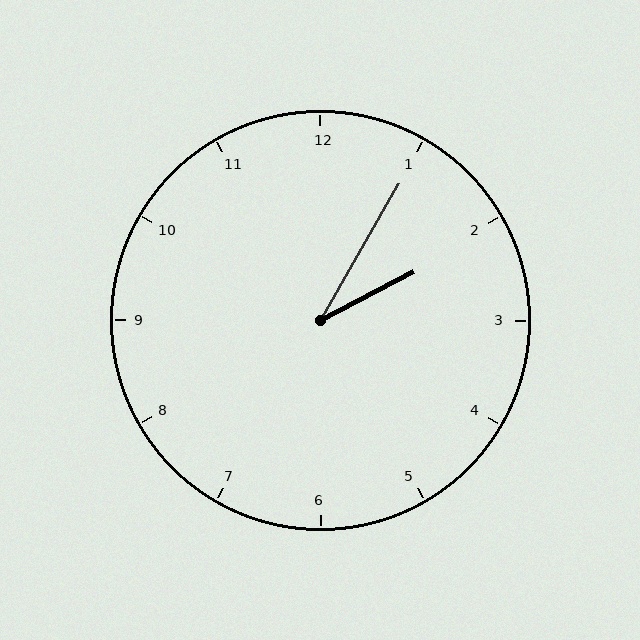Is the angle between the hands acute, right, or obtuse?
It is acute.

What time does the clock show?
2:05.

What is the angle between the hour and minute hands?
Approximately 32 degrees.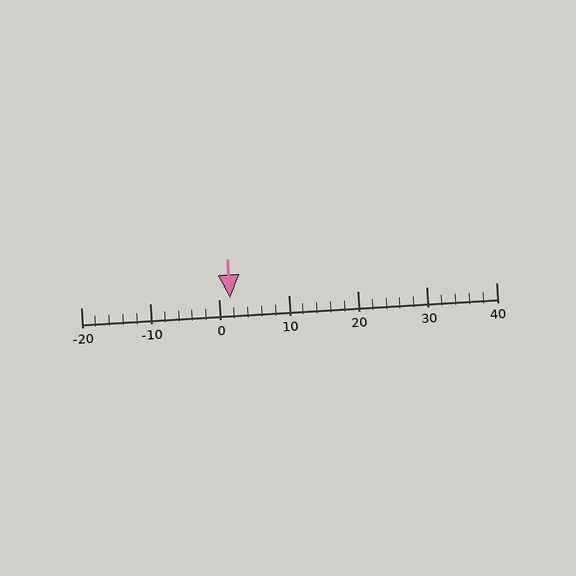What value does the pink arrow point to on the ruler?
The pink arrow points to approximately 2.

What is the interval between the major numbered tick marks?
The major tick marks are spaced 10 units apart.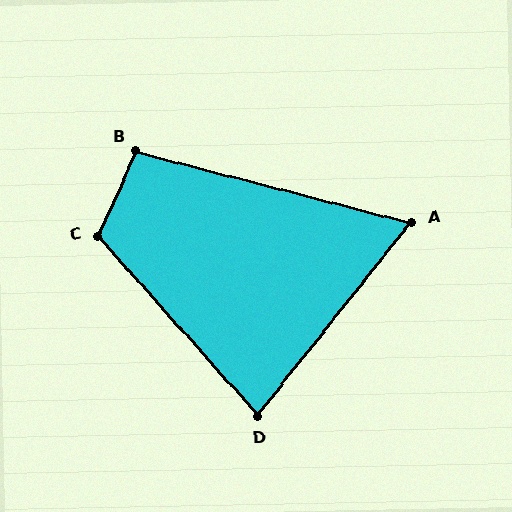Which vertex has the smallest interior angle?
A, at approximately 66 degrees.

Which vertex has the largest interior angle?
C, at approximately 114 degrees.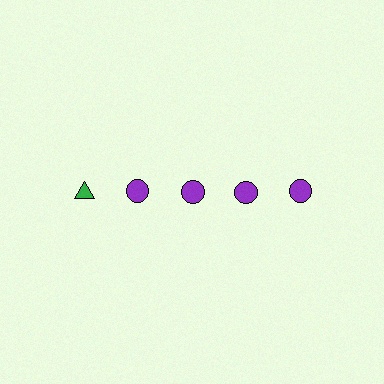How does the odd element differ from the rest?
It differs in both color (green instead of purple) and shape (triangle instead of circle).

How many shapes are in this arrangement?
There are 5 shapes arranged in a grid pattern.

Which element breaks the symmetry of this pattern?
The green triangle in the top row, leftmost column breaks the symmetry. All other shapes are purple circles.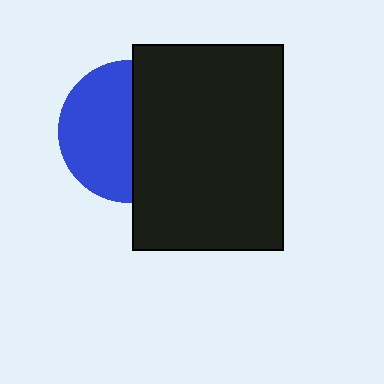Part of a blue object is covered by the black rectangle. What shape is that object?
It is a circle.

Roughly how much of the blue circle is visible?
About half of it is visible (roughly 52%).